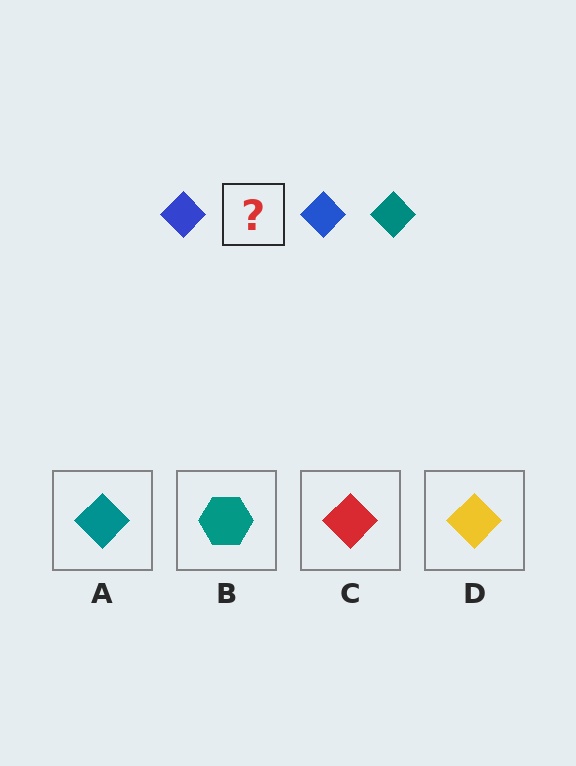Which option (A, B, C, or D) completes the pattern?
A.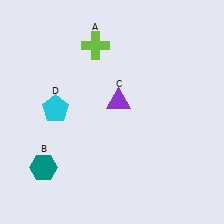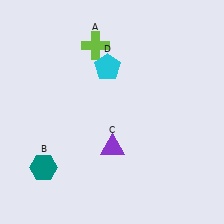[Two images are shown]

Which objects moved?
The objects that moved are: the purple triangle (C), the cyan pentagon (D).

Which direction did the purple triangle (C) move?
The purple triangle (C) moved down.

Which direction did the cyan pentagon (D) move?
The cyan pentagon (D) moved right.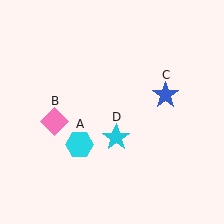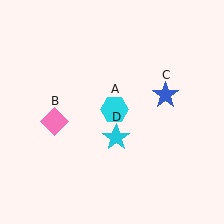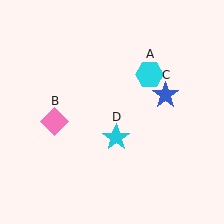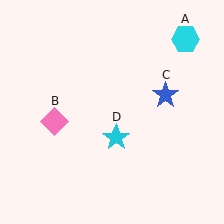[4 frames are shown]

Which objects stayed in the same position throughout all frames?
Pink diamond (object B) and blue star (object C) and cyan star (object D) remained stationary.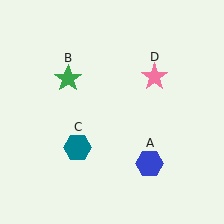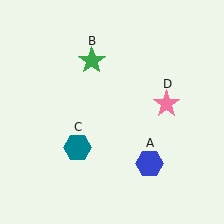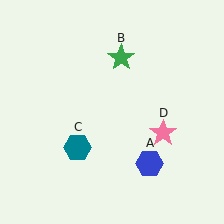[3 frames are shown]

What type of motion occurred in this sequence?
The green star (object B), pink star (object D) rotated clockwise around the center of the scene.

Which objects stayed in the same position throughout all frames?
Blue hexagon (object A) and teal hexagon (object C) remained stationary.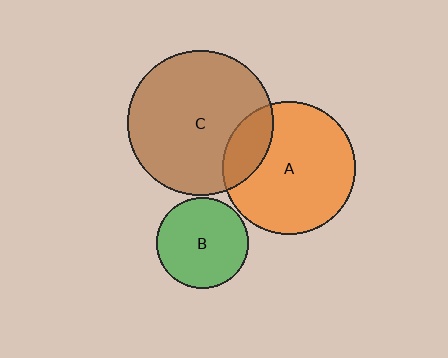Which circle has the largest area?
Circle C (brown).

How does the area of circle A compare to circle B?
Approximately 2.1 times.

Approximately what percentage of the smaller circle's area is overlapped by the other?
Approximately 20%.